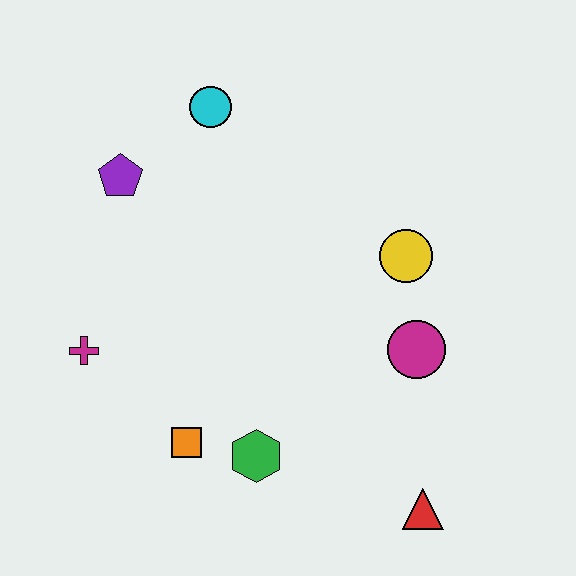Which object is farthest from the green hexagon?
The cyan circle is farthest from the green hexagon.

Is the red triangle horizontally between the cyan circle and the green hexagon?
No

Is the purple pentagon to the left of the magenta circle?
Yes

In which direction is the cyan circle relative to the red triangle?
The cyan circle is above the red triangle.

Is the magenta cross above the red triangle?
Yes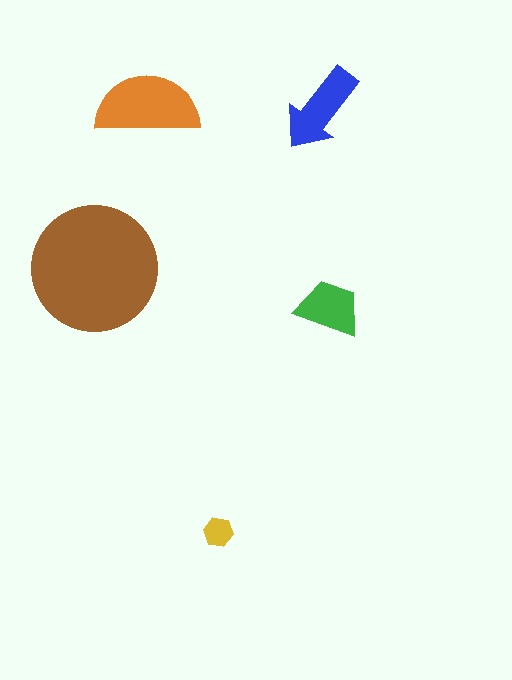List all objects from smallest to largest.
The yellow hexagon, the green trapezoid, the blue arrow, the orange semicircle, the brown circle.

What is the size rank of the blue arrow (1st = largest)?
3rd.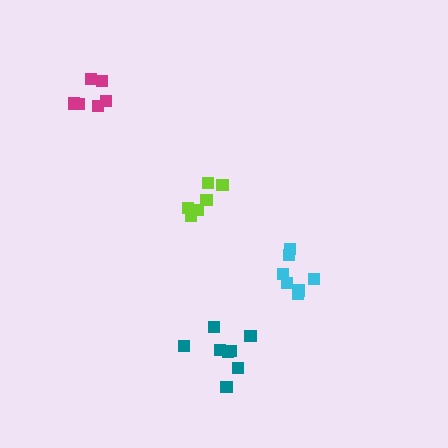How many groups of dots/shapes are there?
There are 4 groups.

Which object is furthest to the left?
The magenta cluster is leftmost.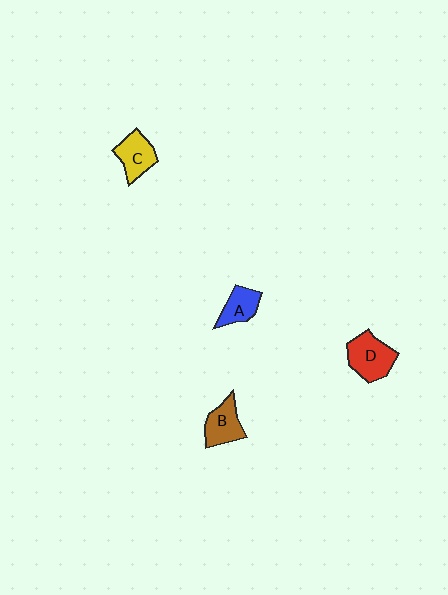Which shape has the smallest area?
Shape A (blue).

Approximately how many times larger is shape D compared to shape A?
Approximately 1.5 times.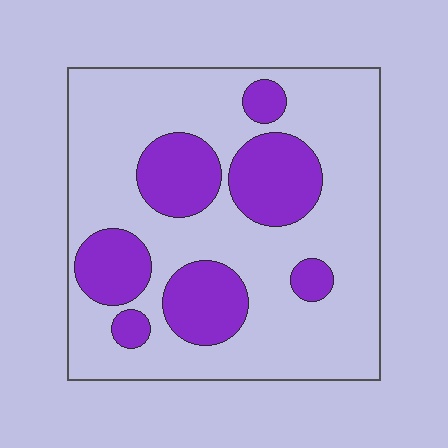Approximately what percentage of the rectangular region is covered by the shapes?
Approximately 30%.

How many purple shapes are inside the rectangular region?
7.